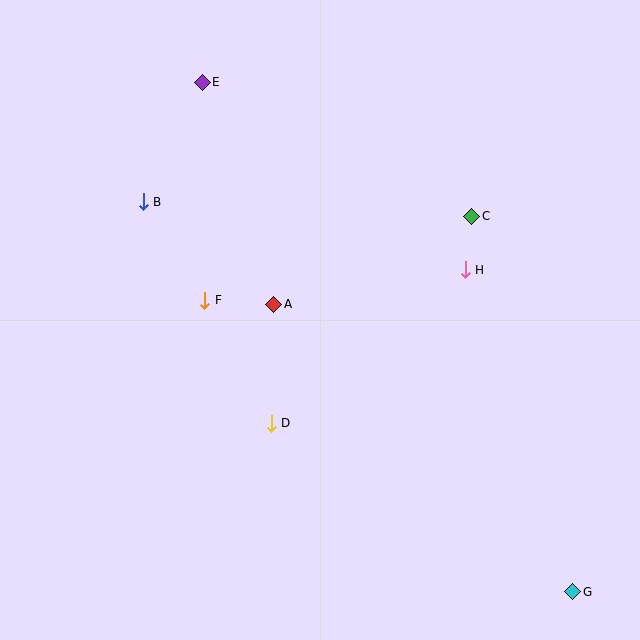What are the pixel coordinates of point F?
Point F is at (205, 300).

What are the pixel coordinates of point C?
Point C is at (472, 216).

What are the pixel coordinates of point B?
Point B is at (143, 202).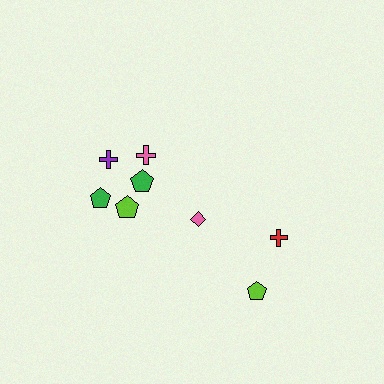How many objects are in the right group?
There are 3 objects.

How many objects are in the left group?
There are 5 objects.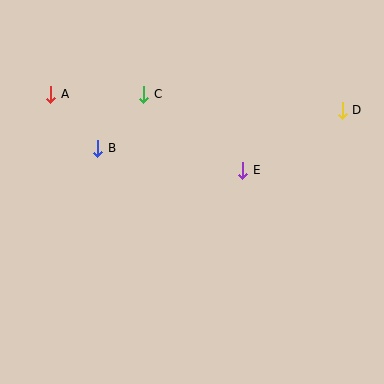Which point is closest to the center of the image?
Point E at (243, 170) is closest to the center.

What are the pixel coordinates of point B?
Point B is at (98, 148).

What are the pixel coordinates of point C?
Point C is at (144, 94).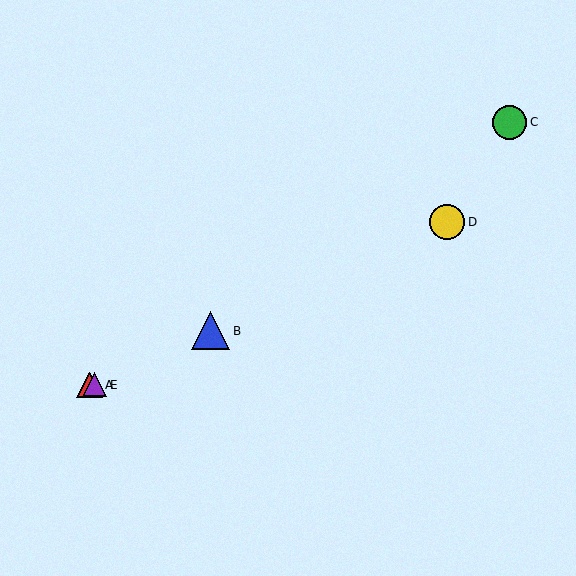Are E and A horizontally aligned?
Yes, both are at y≈385.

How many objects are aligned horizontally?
2 objects (A, E) are aligned horizontally.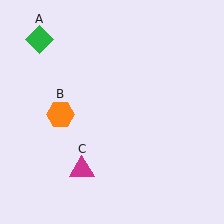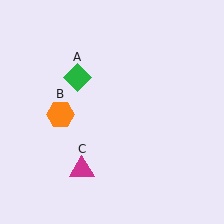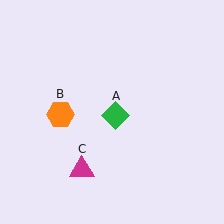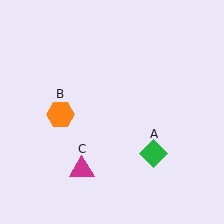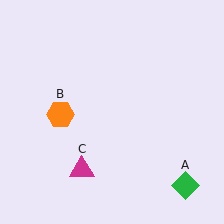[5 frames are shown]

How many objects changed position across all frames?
1 object changed position: green diamond (object A).